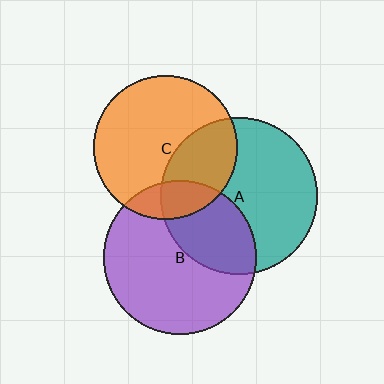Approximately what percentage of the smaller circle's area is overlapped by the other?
Approximately 35%.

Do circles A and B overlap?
Yes.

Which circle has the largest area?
Circle A (teal).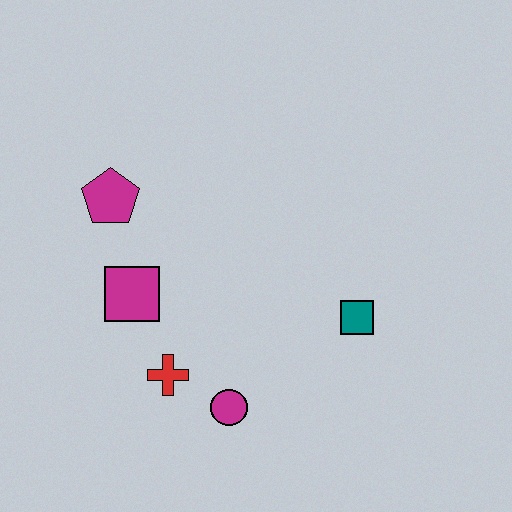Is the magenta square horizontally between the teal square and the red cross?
No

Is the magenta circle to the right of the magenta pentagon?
Yes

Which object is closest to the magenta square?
The red cross is closest to the magenta square.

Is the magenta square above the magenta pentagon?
No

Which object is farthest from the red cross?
The teal square is farthest from the red cross.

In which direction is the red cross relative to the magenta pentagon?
The red cross is below the magenta pentagon.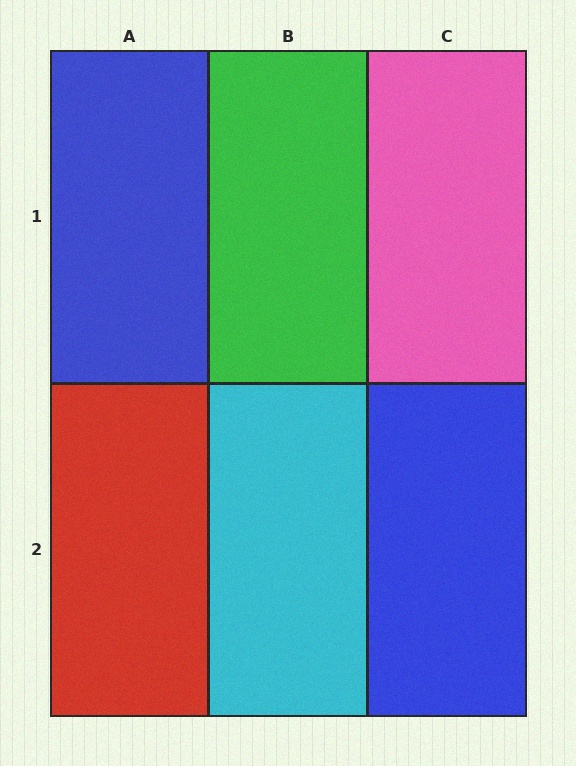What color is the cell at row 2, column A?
Red.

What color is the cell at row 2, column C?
Blue.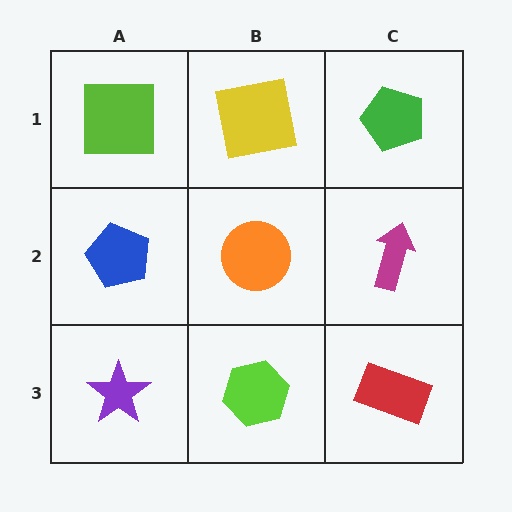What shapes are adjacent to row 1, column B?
An orange circle (row 2, column B), a lime square (row 1, column A), a green pentagon (row 1, column C).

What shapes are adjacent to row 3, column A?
A blue pentagon (row 2, column A), a lime hexagon (row 3, column B).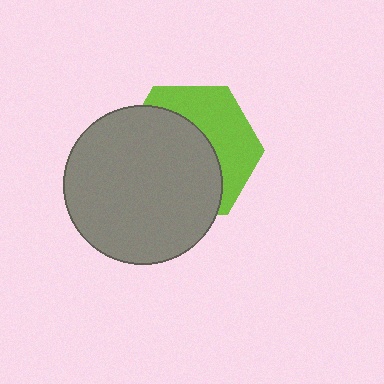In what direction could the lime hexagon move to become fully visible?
The lime hexagon could move toward the upper-right. That would shift it out from behind the gray circle entirely.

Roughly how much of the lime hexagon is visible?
A small part of it is visible (roughly 41%).